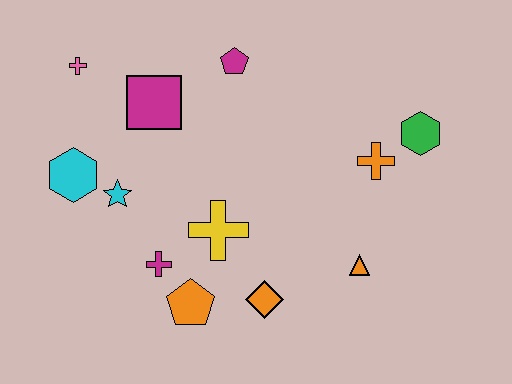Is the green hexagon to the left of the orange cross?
No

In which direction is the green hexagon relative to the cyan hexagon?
The green hexagon is to the right of the cyan hexagon.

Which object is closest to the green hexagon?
The orange cross is closest to the green hexagon.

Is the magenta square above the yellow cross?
Yes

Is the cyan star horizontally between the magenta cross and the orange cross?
No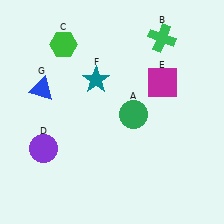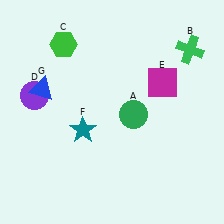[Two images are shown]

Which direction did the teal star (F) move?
The teal star (F) moved down.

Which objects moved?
The objects that moved are: the green cross (B), the purple circle (D), the teal star (F).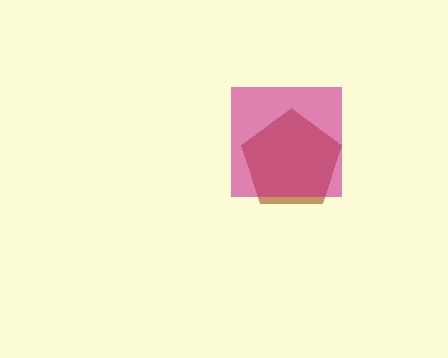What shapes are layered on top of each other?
The layered shapes are: a brown pentagon, a magenta square.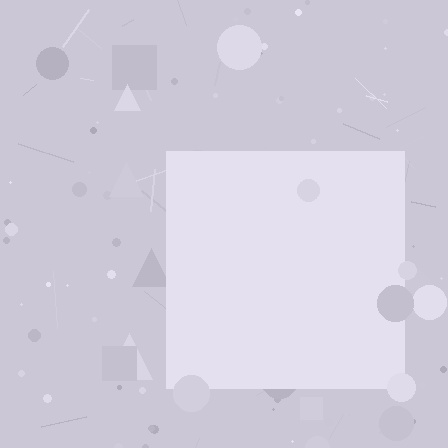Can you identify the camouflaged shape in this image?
The camouflaged shape is a square.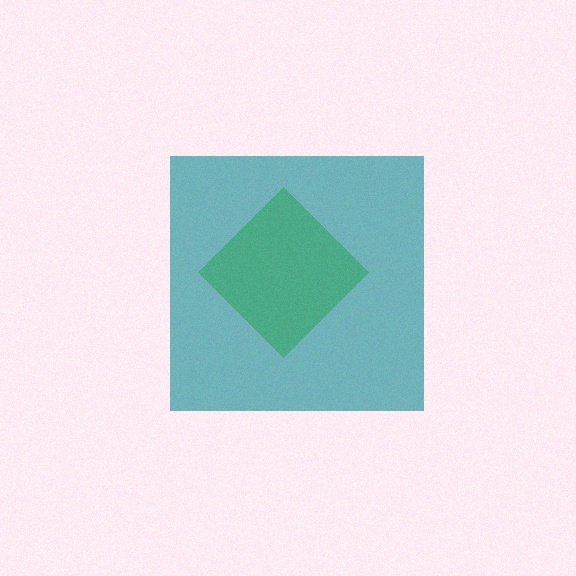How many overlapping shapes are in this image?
There are 2 overlapping shapes in the image.